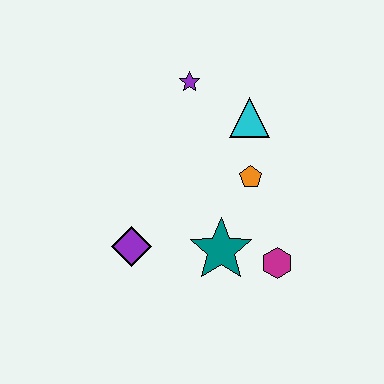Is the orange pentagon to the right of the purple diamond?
Yes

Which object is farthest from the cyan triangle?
The purple diamond is farthest from the cyan triangle.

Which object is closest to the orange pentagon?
The cyan triangle is closest to the orange pentagon.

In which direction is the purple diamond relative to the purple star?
The purple diamond is below the purple star.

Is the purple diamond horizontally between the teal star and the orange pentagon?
No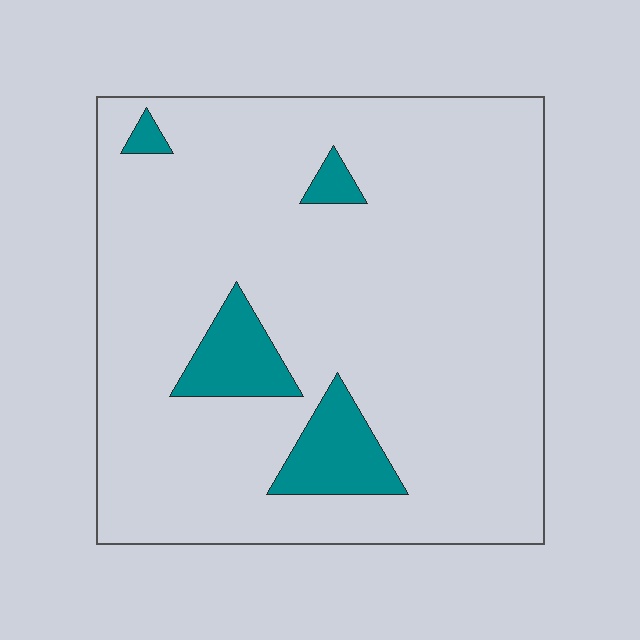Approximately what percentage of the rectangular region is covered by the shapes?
Approximately 10%.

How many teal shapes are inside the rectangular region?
4.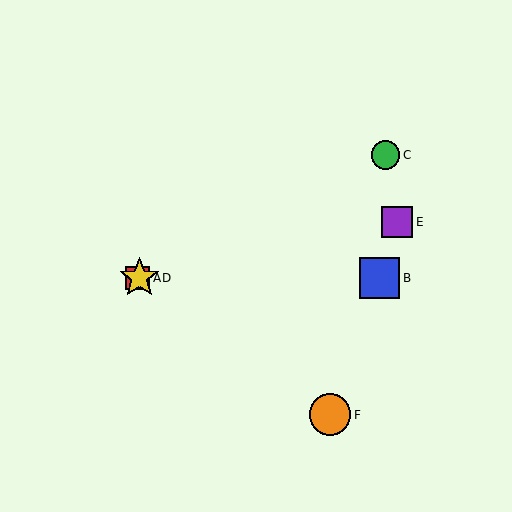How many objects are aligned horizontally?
3 objects (A, B, D) are aligned horizontally.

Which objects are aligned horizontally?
Objects A, B, D are aligned horizontally.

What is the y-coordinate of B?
Object B is at y≈278.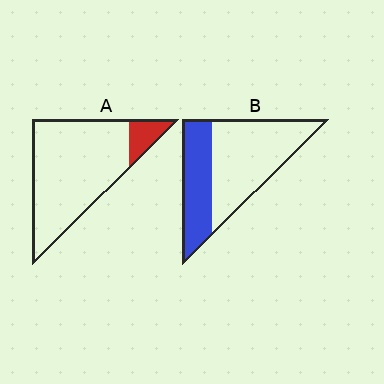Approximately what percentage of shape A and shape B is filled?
A is approximately 10% and B is approximately 35%.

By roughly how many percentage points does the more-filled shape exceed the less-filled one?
By roughly 25 percentage points (B over A).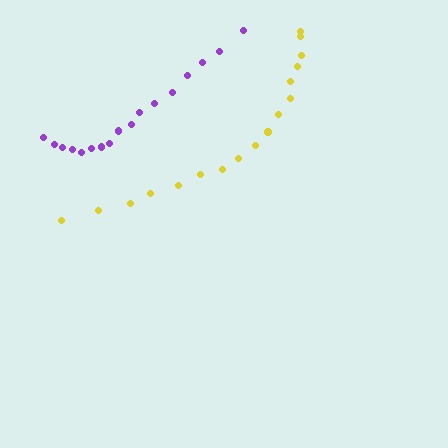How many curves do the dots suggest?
There are 2 distinct paths.